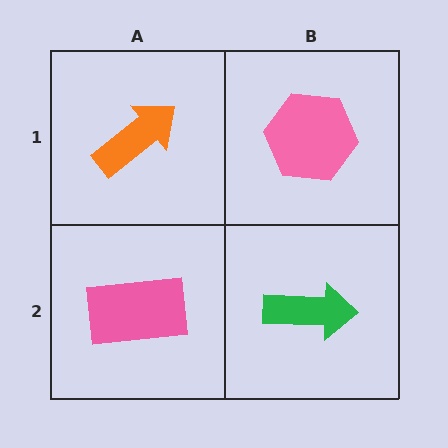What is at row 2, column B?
A green arrow.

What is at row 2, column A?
A pink rectangle.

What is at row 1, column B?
A pink hexagon.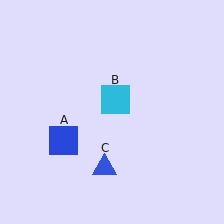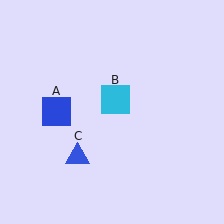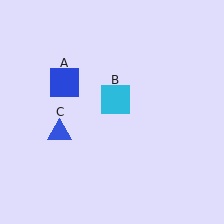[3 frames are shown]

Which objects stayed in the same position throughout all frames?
Cyan square (object B) remained stationary.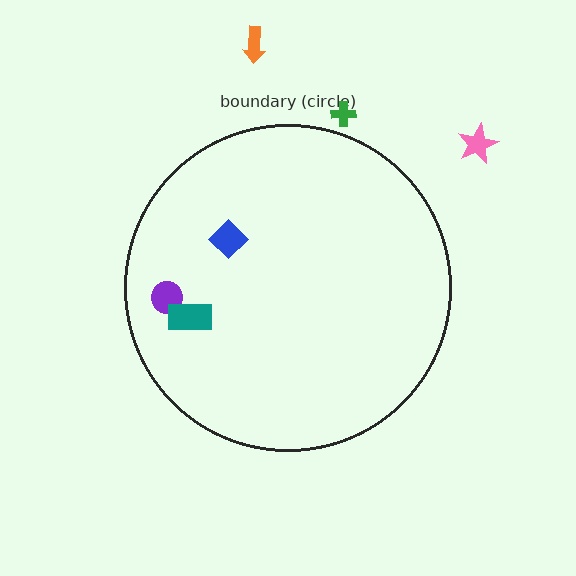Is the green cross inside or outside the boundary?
Outside.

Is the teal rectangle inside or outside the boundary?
Inside.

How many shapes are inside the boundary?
3 inside, 3 outside.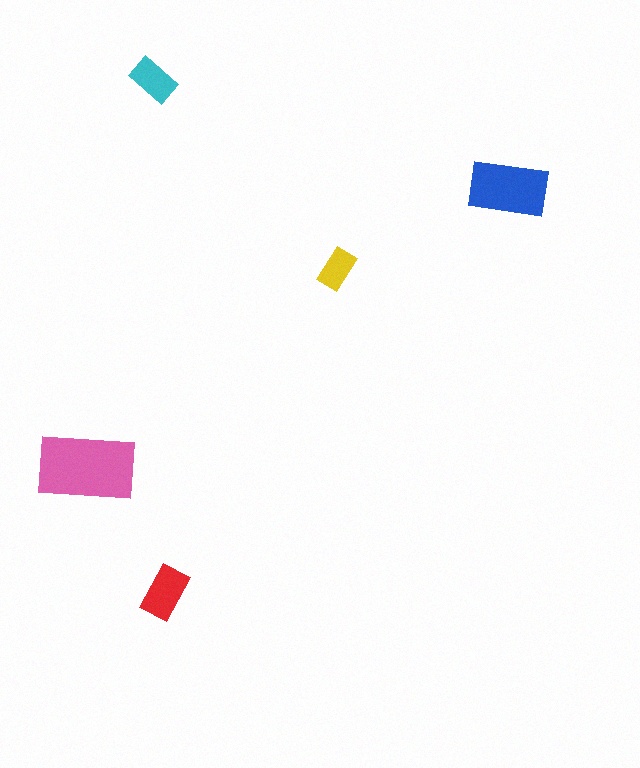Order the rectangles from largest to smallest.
the pink one, the blue one, the red one, the cyan one, the yellow one.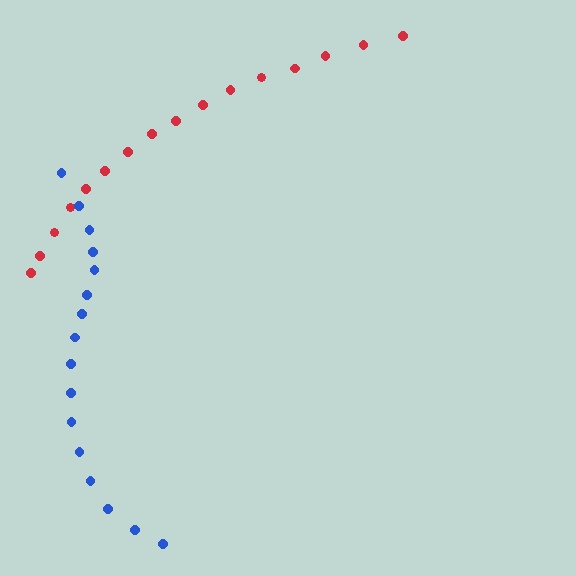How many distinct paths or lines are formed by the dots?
There are 2 distinct paths.